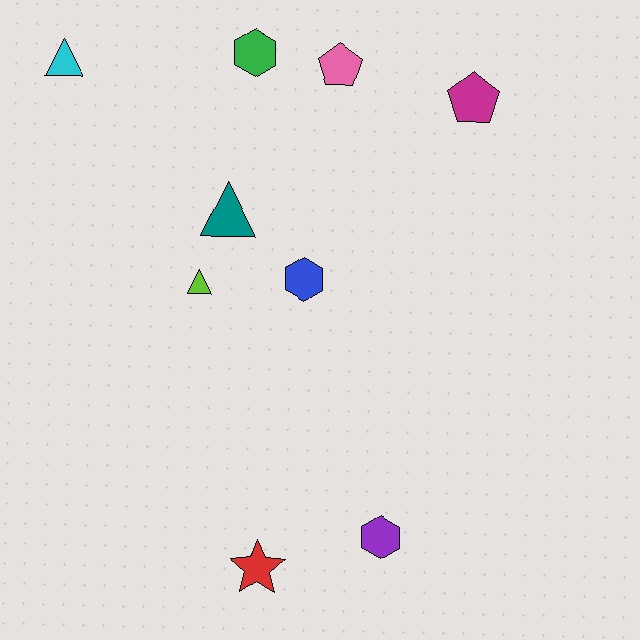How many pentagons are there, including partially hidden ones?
There are 2 pentagons.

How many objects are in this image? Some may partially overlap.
There are 9 objects.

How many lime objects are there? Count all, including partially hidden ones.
There is 1 lime object.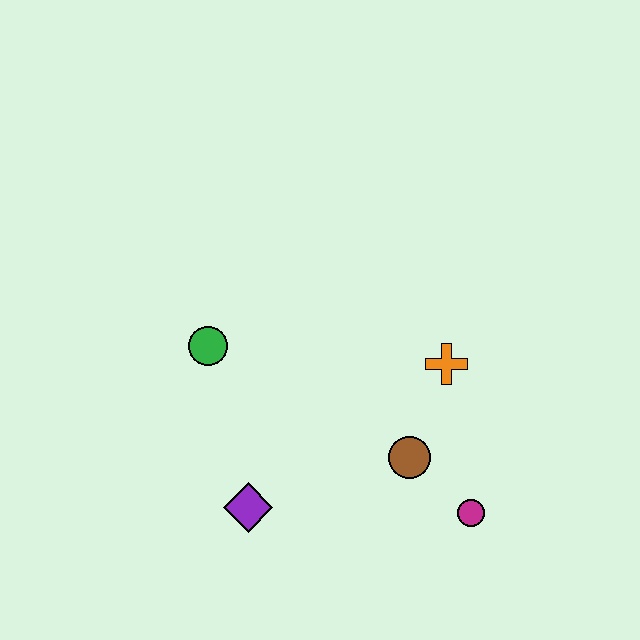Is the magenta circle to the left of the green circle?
No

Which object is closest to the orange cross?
The brown circle is closest to the orange cross.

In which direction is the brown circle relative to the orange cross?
The brown circle is below the orange cross.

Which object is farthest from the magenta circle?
The green circle is farthest from the magenta circle.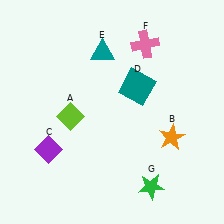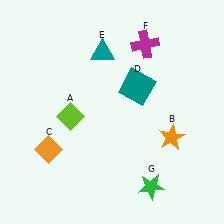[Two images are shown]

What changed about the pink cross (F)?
In Image 1, F is pink. In Image 2, it changed to magenta.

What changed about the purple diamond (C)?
In Image 1, C is purple. In Image 2, it changed to orange.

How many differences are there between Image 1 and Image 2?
There are 2 differences between the two images.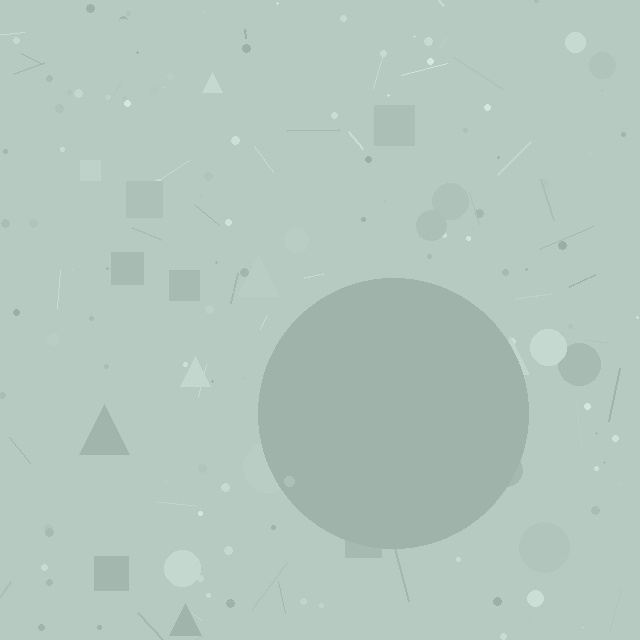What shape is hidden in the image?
A circle is hidden in the image.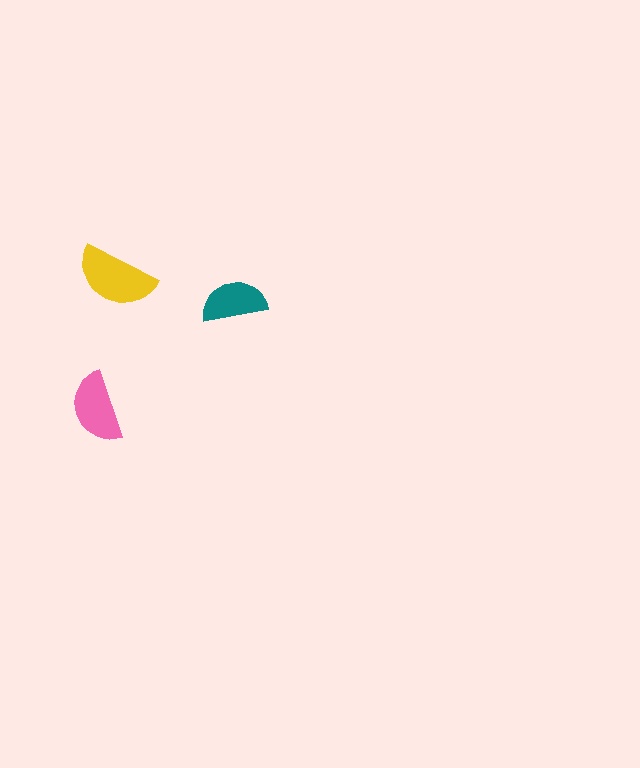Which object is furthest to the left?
The pink semicircle is leftmost.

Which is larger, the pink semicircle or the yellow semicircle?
The yellow one.